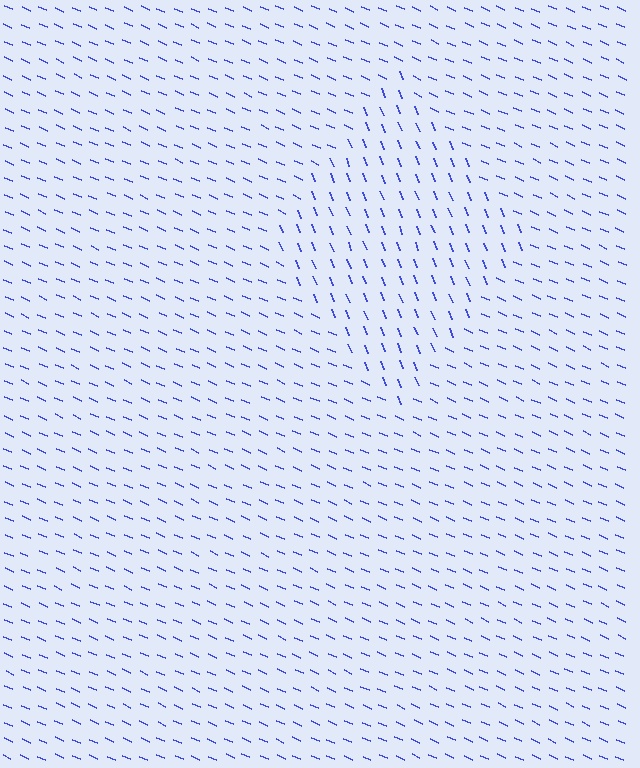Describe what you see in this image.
The image is filled with small blue line segments. A diamond region in the image has lines oriented differently from the surrounding lines, creating a visible texture boundary.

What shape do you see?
I see a diamond.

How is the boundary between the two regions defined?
The boundary is defined purely by a change in line orientation (approximately 45 degrees difference). All lines are the same color and thickness.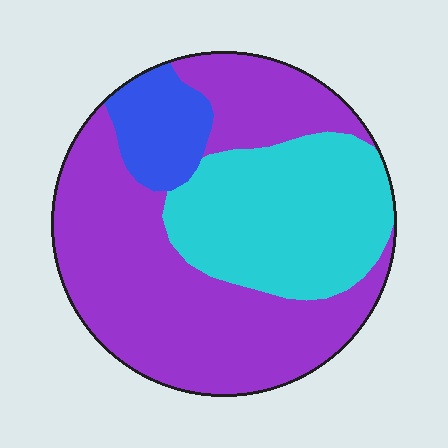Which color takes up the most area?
Purple, at roughly 60%.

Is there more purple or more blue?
Purple.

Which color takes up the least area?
Blue, at roughly 10%.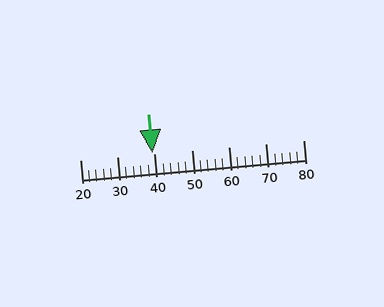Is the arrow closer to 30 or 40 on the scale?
The arrow is closer to 40.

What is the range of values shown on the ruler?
The ruler shows values from 20 to 80.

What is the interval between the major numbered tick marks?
The major tick marks are spaced 10 units apart.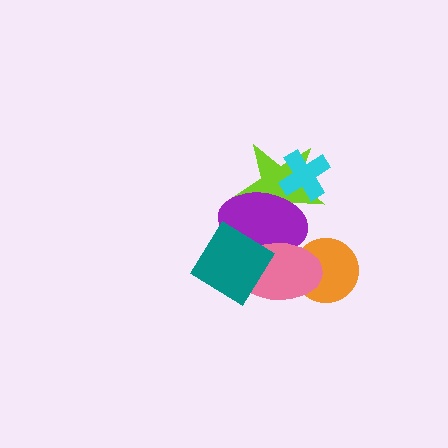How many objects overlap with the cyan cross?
2 objects overlap with the cyan cross.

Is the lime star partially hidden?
Yes, it is partially covered by another shape.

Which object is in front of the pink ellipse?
The teal diamond is in front of the pink ellipse.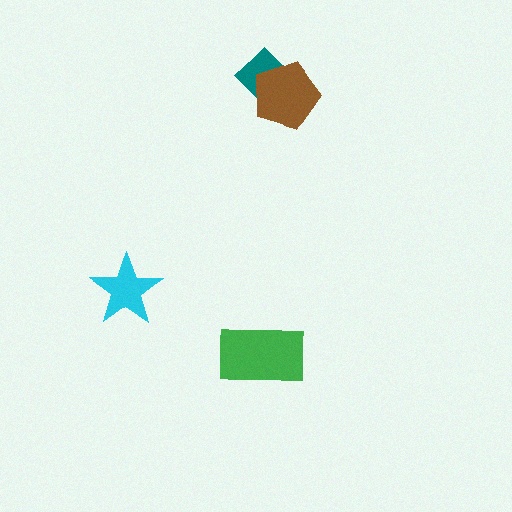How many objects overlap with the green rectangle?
0 objects overlap with the green rectangle.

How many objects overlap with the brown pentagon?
1 object overlaps with the brown pentagon.